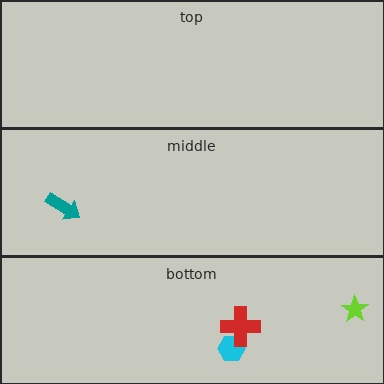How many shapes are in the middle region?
1.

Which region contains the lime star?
The bottom region.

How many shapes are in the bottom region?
3.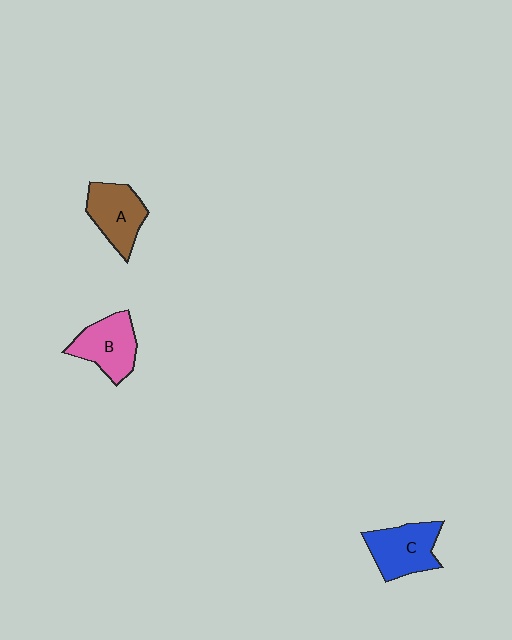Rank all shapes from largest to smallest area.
From largest to smallest: C (blue), B (pink), A (brown).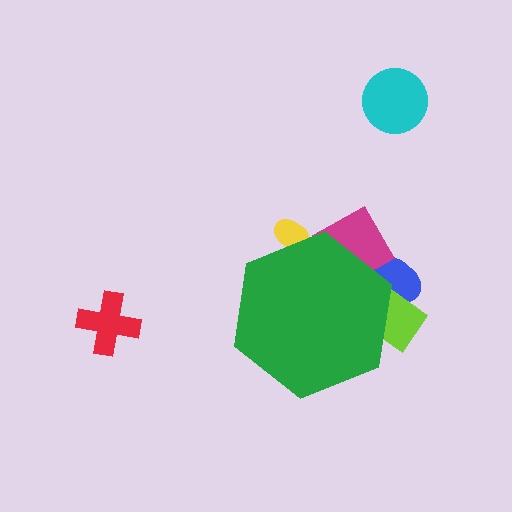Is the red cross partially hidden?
No, the red cross is fully visible.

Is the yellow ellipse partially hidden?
Yes, the yellow ellipse is partially hidden behind the green hexagon.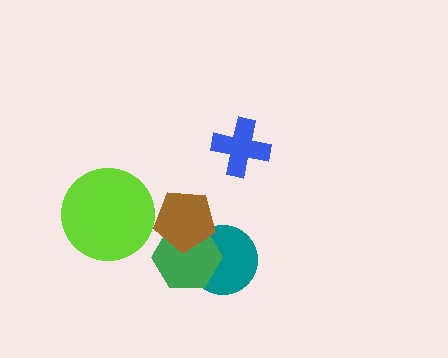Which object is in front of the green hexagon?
The brown pentagon is in front of the green hexagon.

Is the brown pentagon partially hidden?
No, no other shape covers it.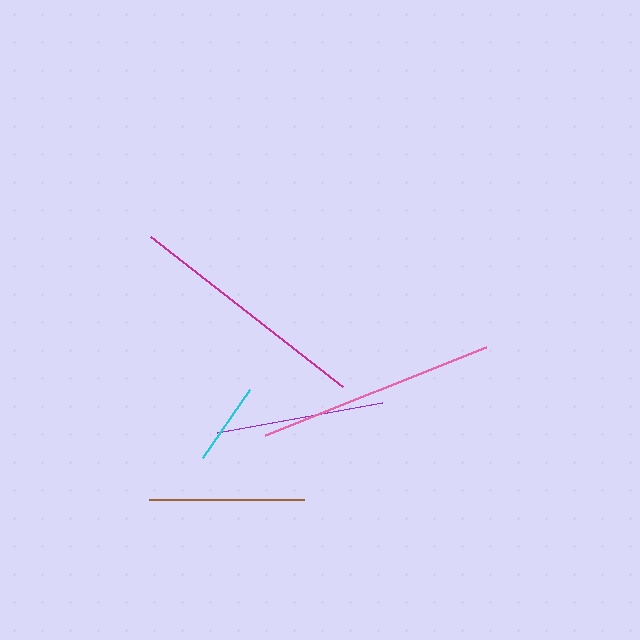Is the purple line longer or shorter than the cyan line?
The purple line is longer than the cyan line.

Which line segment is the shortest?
The cyan line is the shortest at approximately 83 pixels.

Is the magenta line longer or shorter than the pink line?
The magenta line is longer than the pink line.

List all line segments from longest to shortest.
From longest to shortest: magenta, pink, purple, brown, cyan.